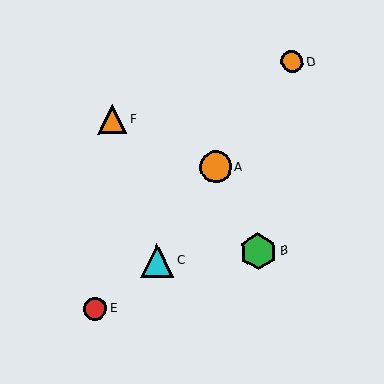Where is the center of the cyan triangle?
The center of the cyan triangle is at (157, 261).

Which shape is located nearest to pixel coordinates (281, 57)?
The orange circle (labeled D) at (292, 62) is nearest to that location.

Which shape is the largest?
The green hexagon (labeled B) is the largest.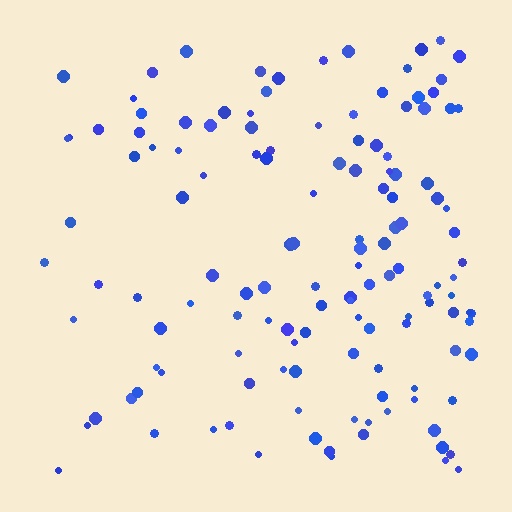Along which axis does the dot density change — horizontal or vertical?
Horizontal.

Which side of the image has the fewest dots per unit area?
The left.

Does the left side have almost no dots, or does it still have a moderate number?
Still a moderate number, just noticeably fewer than the right.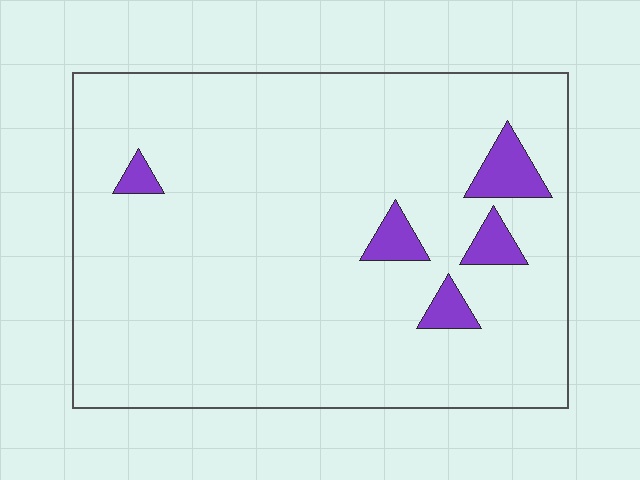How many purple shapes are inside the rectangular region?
5.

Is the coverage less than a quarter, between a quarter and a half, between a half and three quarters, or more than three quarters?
Less than a quarter.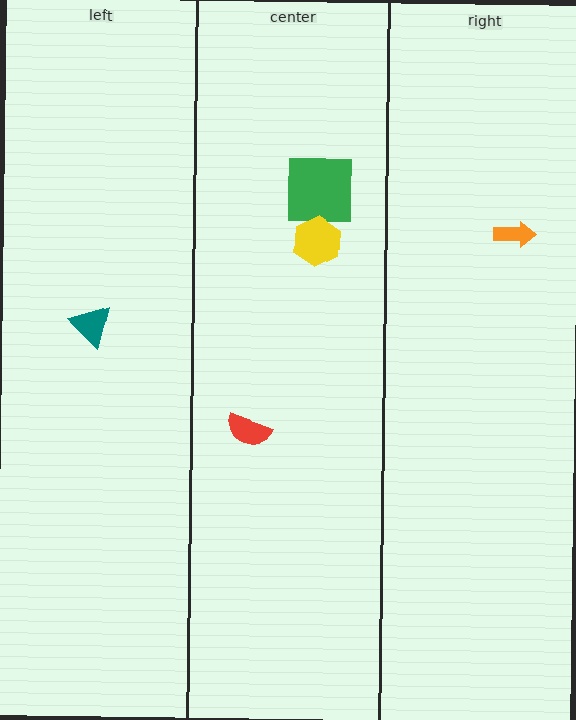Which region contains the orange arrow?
The right region.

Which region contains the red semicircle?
The center region.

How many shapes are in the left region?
1.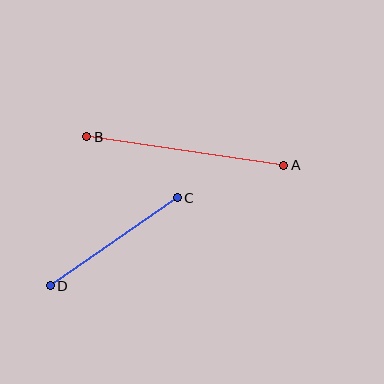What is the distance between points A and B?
The distance is approximately 199 pixels.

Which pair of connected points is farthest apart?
Points A and B are farthest apart.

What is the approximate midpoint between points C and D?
The midpoint is at approximately (114, 242) pixels.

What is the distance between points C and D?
The distance is approximately 155 pixels.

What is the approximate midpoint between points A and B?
The midpoint is at approximately (185, 151) pixels.